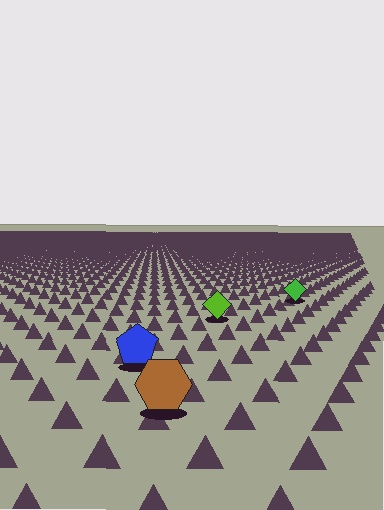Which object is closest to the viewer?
The brown hexagon is closest. The texture marks near it are larger and more spread out.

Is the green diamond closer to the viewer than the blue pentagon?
No. The blue pentagon is closer — you can tell from the texture gradient: the ground texture is coarser near it.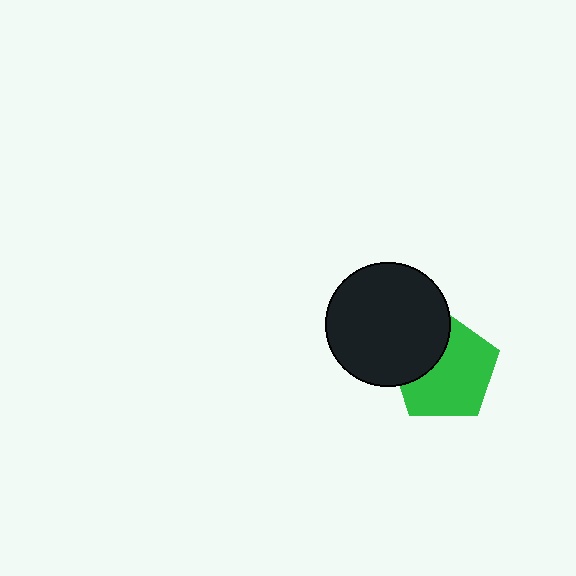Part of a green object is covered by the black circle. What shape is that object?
It is a pentagon.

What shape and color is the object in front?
The object in front is a black circle.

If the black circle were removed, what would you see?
You would see the complete green pentagon.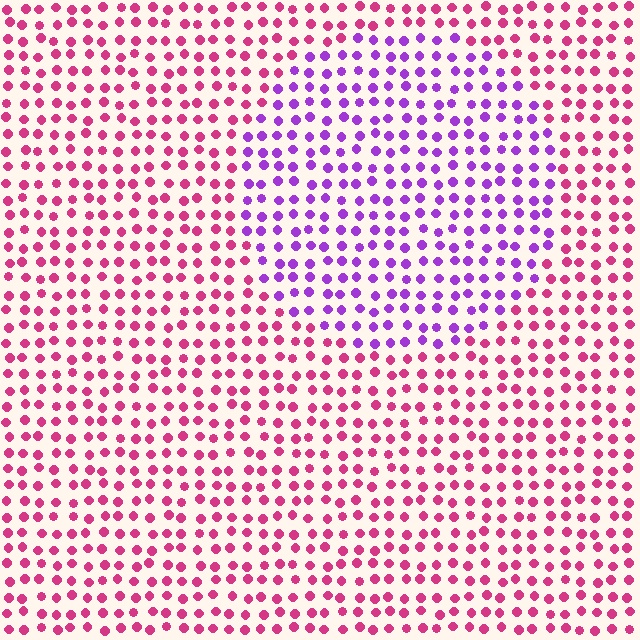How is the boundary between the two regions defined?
The boundary is defined purely by a slight shift in hue (about 50 degrees). Spacing, size, and orientation are identical on both sides.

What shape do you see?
I see a circle.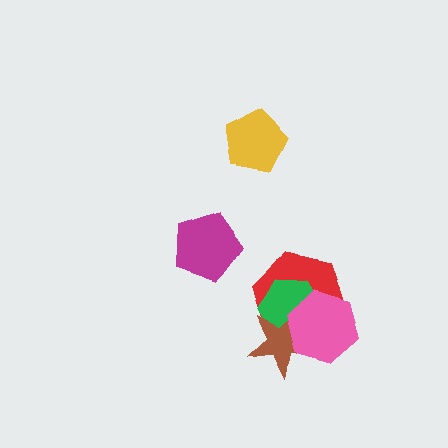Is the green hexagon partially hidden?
Yes, it is partially covered by another shape.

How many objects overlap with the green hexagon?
3 objects overlap with the green hexagon.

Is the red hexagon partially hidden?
Yes, it is partially covered by another shape.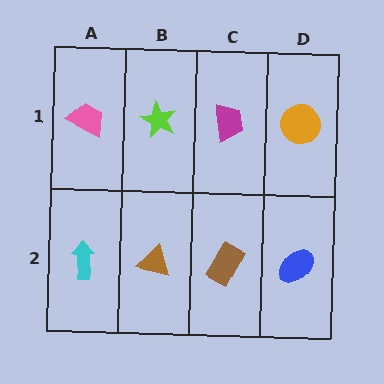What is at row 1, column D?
An orange circle.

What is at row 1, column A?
A pink trapezoid.